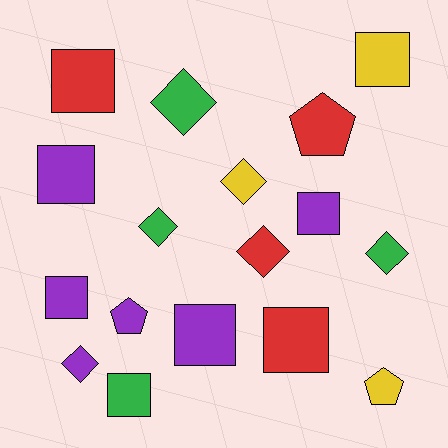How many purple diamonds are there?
There is 1 purple diamond.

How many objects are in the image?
There are 17 objects.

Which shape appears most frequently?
Square, with 8 objects.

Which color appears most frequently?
Purple, with 6 objects.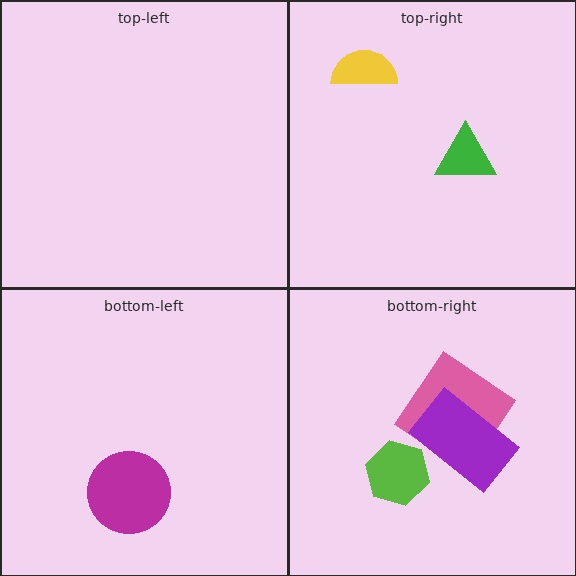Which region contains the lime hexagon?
The bottom-right region.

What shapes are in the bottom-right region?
The pink diamond, the purple rectangle, the lime hexagon.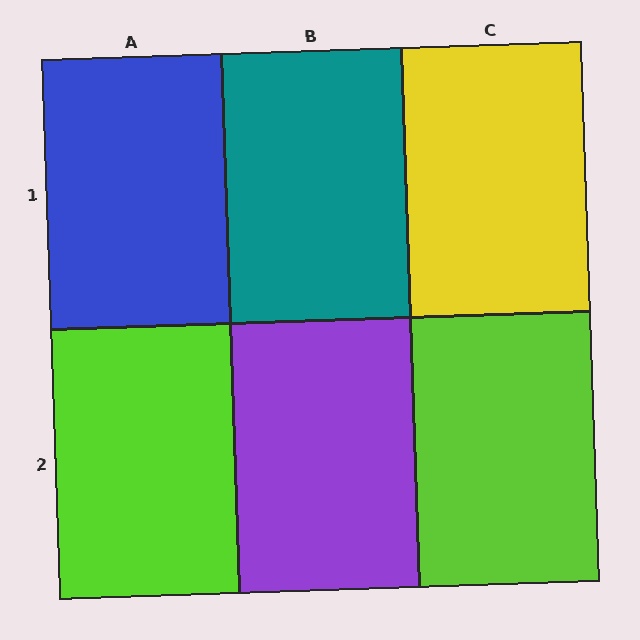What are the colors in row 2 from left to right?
Lime, purple, lime.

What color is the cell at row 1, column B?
Teal.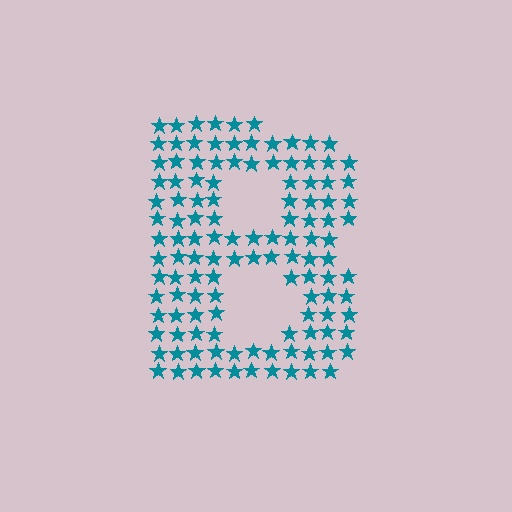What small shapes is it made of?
It is made of small stars.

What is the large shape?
The large shape is the letter B.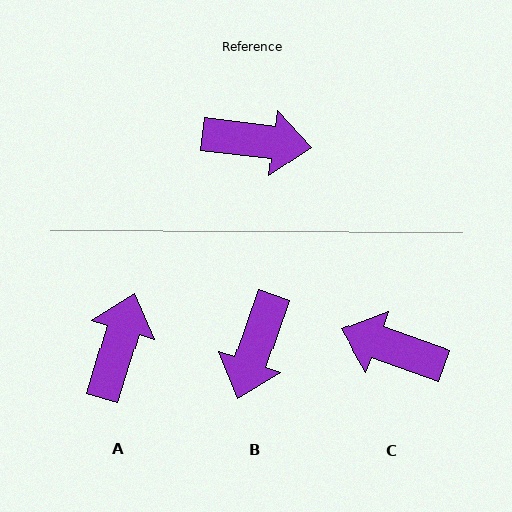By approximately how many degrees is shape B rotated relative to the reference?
Approximately 102 degrees clockwise.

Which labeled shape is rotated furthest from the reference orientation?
C, about 167 degrees away.